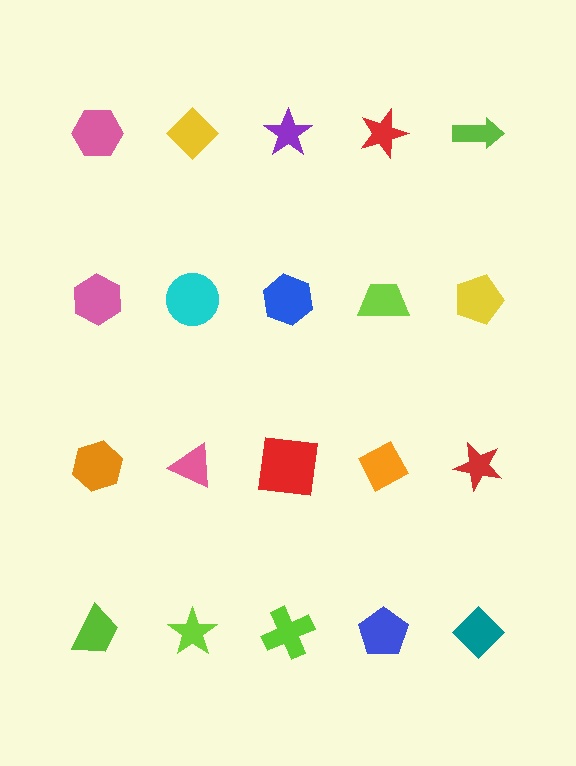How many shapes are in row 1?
5 shapes.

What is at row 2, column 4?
A lime trapezoid.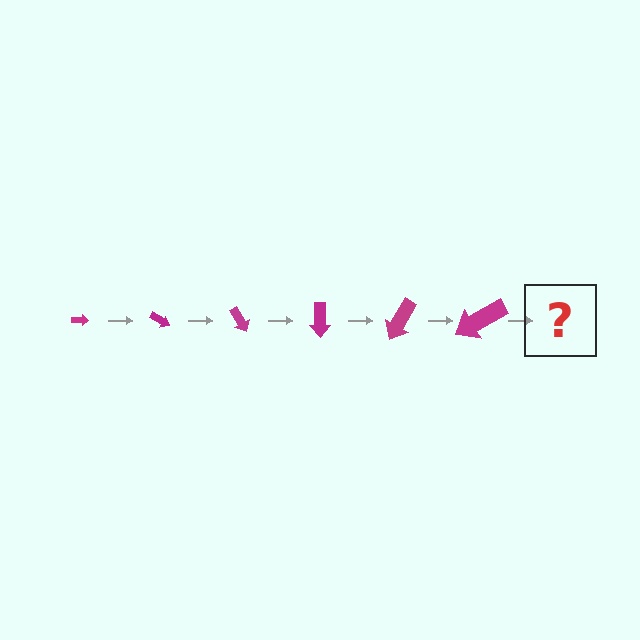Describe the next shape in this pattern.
It should be an arrow, larger than the previous one and rotated 180 degrees from the start.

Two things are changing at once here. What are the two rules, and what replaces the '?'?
The two rules are that the arrow grows larger each step and it rotates 30 degrees each step. The '?' should be an arrow, larger than the previous one and rotated 180 degrees from the start.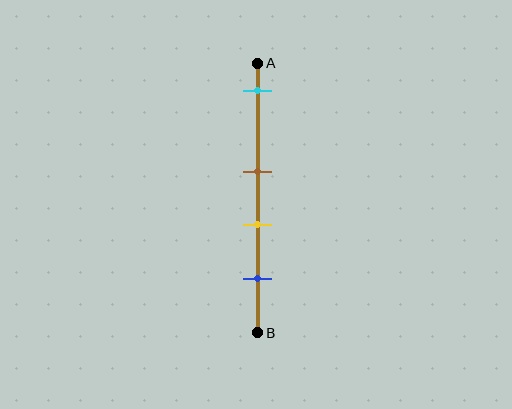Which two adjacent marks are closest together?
The brown and yellow marks are the closest adjacent pair.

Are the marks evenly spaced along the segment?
No, the marks are not evenly spaced.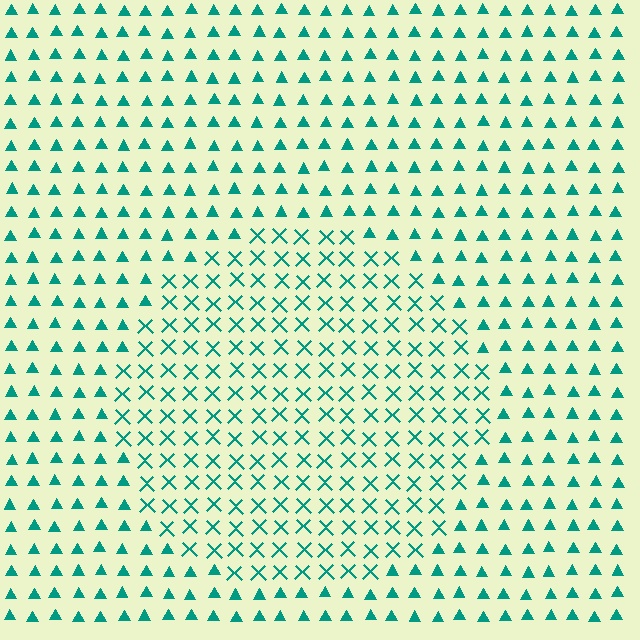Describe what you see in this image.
The image is filled with small teal elements arranged in a uniform grid. A circle-shaped region contains X marks, while the surrounding area contains triangles. The boundary is defined purely by the change in element shape.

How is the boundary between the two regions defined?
The boundary is defined by a change in element shape: X marks inside vs. triangles outside. All elements share the same color and spacing.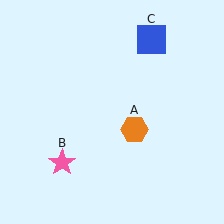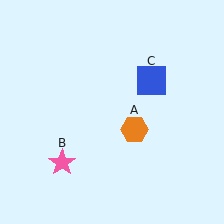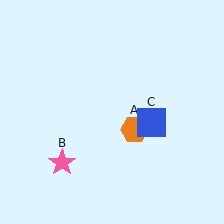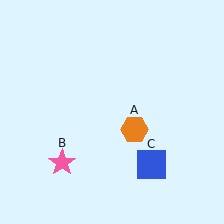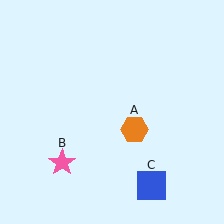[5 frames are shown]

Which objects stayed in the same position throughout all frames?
Orange hexagon (object A) and pink star (object B) remained stationary.